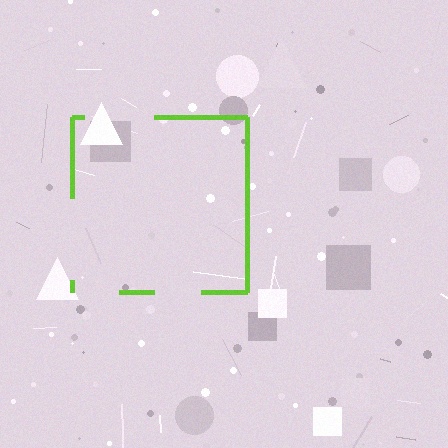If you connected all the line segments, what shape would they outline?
They would outline a square.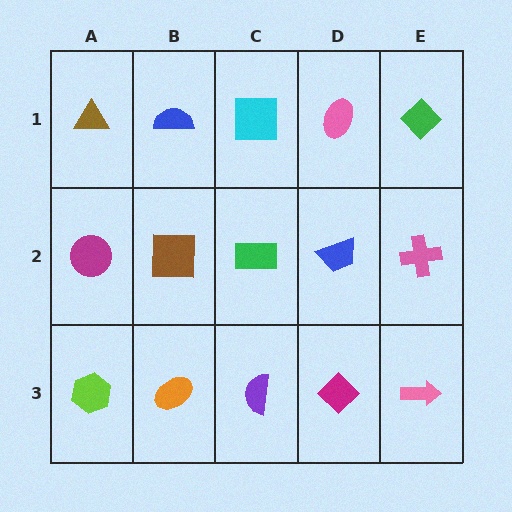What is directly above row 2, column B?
A blue semicircle.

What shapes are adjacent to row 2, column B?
A blue semicircle (row 1, column B), an orange ellipse (row 3, column B), a magenta circle (row 2, column A), a green rectangle (row 2, column C).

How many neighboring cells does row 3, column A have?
2.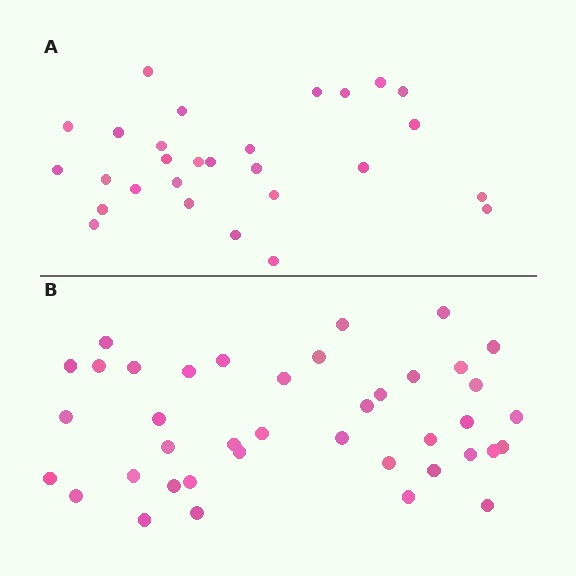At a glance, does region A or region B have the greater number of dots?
Region B (the bottom region) has more dots.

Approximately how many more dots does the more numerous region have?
Region B has roughly 12 or so more dots than region A.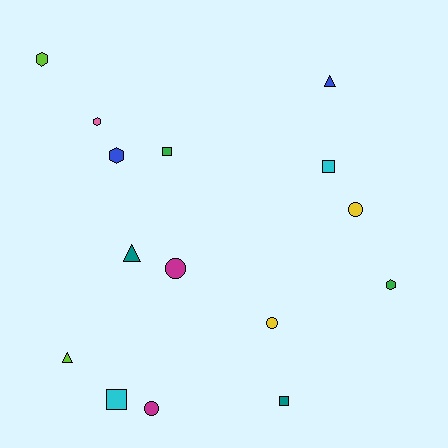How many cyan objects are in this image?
There are 2 cyan objects.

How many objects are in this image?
There are 15 objects.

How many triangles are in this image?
There are 3 triangles.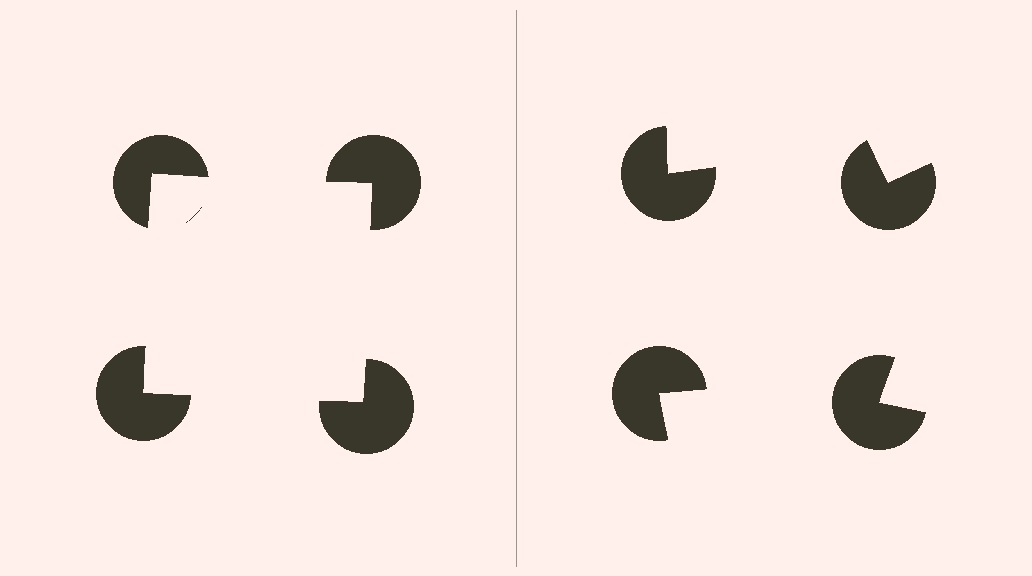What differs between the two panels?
The pac-man discs are positioned identically on both sides; only the wedge orientations differ. On the left they align to a square; on the right they are misaligned.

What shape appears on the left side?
An illusory square.